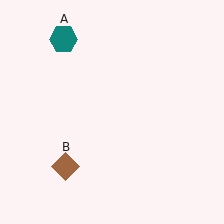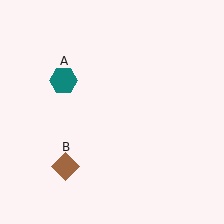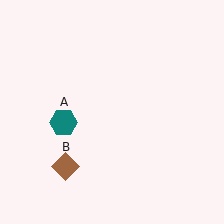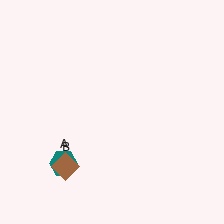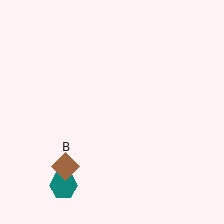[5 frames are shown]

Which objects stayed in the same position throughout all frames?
Brown diamond (object B) remained stationary.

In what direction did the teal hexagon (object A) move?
The teal hexagon (object A) moved down.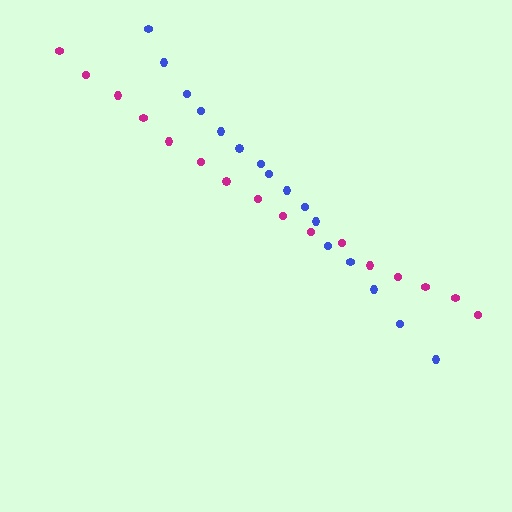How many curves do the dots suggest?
There are 2 distinct paths.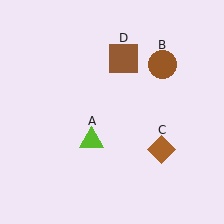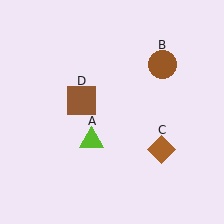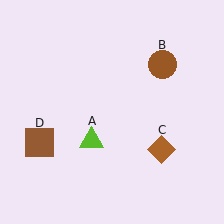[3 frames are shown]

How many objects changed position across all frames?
1 object changed position: brown square (object D).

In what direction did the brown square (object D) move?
The brown square (object D) moved down and to the left.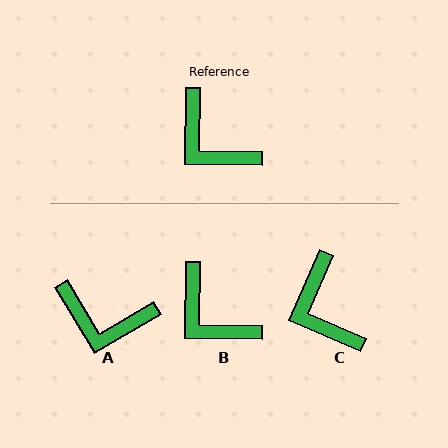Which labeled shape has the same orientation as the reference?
B.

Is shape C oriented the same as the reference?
No, it is off by about 22 degrees.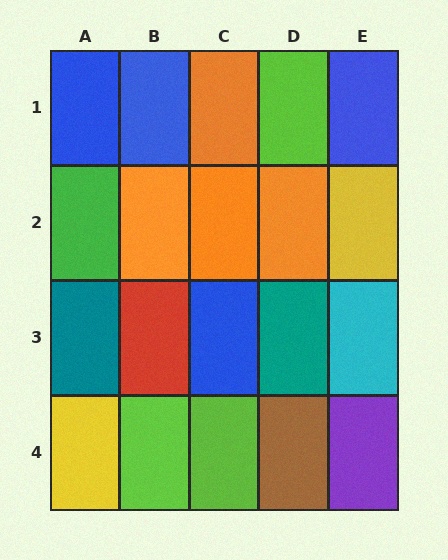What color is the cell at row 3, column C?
Blue.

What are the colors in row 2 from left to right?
Green, orange, orange, orange, yellow.